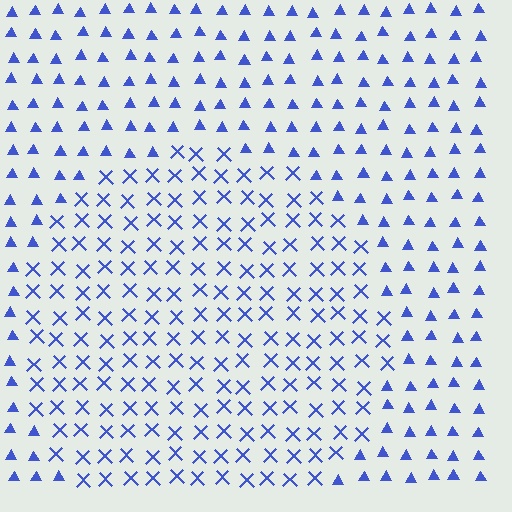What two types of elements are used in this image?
The image uses X marks inside the circle region and triangles outside it.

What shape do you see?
I see a circle.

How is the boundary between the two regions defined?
The boundary is defined by a change in element shape: X marks inside vs. triangles outside. All elements share the same color and spacing.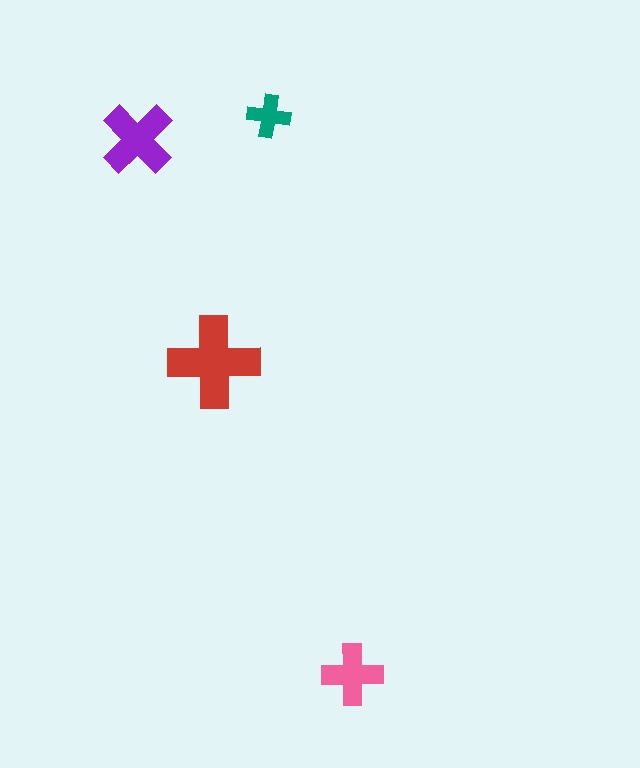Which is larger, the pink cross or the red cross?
The red one.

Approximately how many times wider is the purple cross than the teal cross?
About 1.5 times wider.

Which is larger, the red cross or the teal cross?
The red one.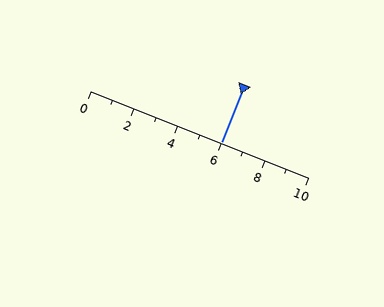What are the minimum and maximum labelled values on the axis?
The axis runs from 0 to 10.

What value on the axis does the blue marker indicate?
The marker indicates approximately 6.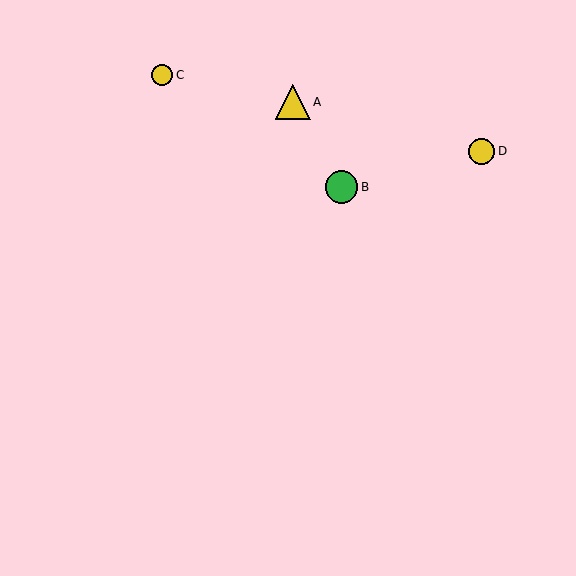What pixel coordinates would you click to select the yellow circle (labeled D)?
Click at (482, 151) to select the yellow circle D.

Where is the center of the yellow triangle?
The center of the yellow triangle is at (293, 102).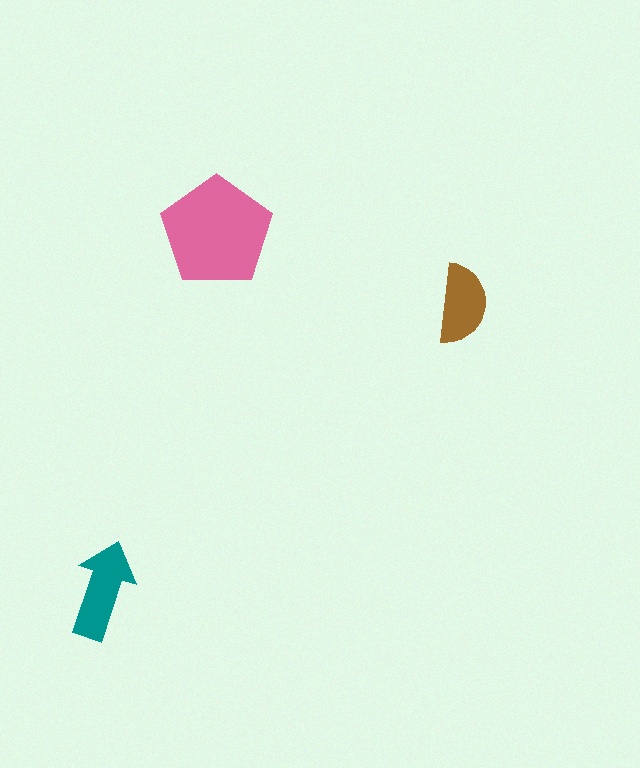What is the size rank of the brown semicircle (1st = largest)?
3rd.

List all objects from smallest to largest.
The brown semicircle, the teal arrow, the pink pentagon.